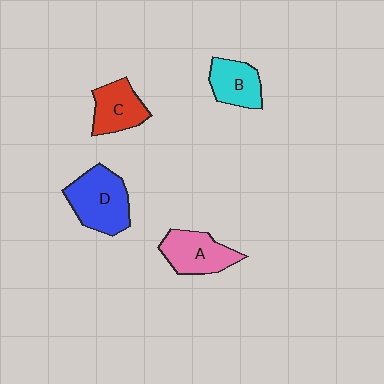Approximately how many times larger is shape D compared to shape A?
Approximately 1.2 times.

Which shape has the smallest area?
Shape B (cyan).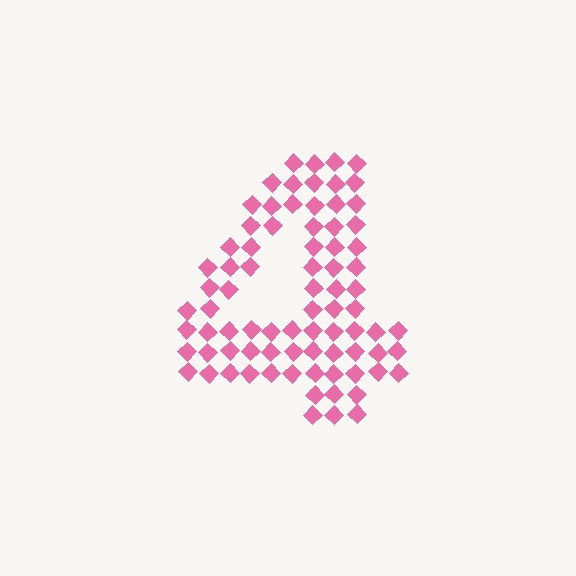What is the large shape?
The large shape is the digit 4.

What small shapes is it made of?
It is made of small diamonds.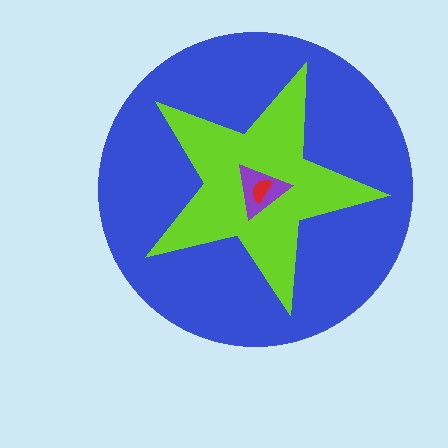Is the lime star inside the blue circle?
Yes.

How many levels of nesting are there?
4.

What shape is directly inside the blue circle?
The lime star.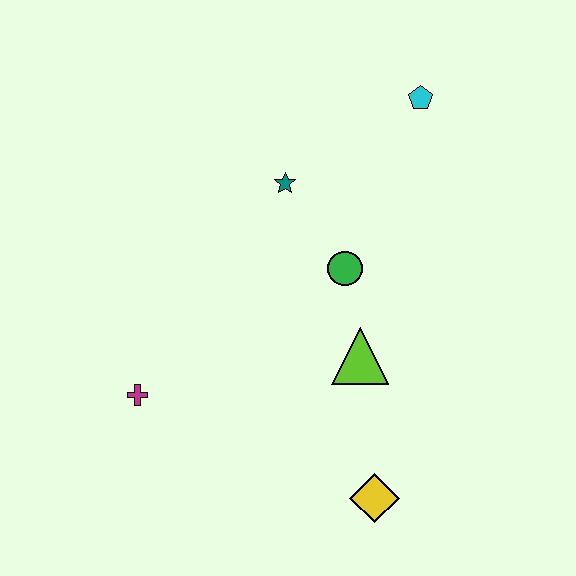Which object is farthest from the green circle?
The magenta cross is farthest from the green circle.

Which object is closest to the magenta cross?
The lime triangle is closest to the magenta cross.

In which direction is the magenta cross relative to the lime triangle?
The magenta cross is to the left of the lime triangle.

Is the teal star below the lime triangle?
No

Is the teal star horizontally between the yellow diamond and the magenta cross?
Yes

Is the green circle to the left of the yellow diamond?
Yes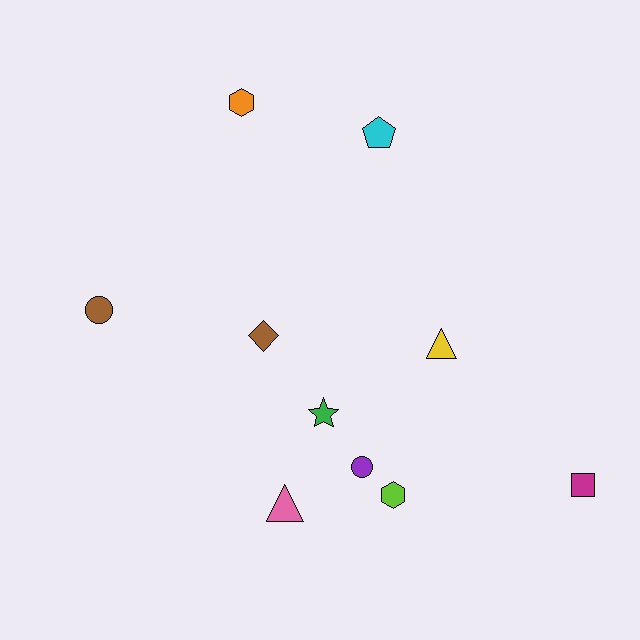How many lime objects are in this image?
There is 1 lime object.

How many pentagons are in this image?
There is 1 pentagon.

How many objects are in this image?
There are 10 objects.